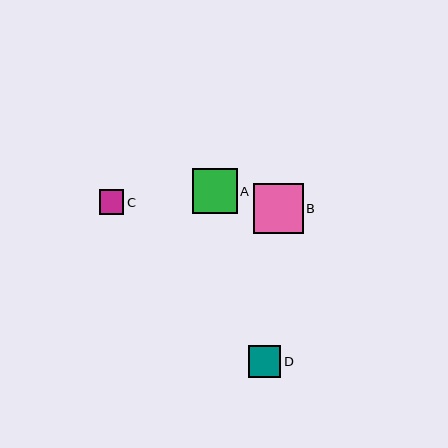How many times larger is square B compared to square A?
Square B is approximately 1.1 times the size of square A.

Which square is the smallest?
Square C is the smallest with a size of approximately 25 pixels.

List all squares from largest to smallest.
From largest to smallest: B, A, D, C.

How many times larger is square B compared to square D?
Square B is approximately 1.5 times the size of square D.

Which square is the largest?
Square B is the largest with a size of approximately 50 pixels.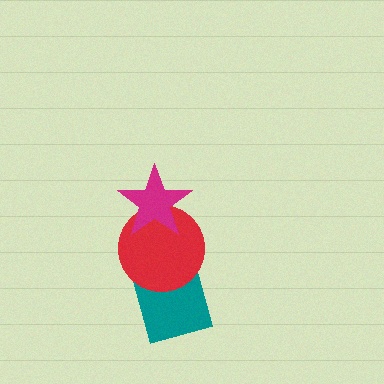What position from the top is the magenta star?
The magenta star is 1st from the top.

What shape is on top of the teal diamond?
The red circle is on top of the teal diamond.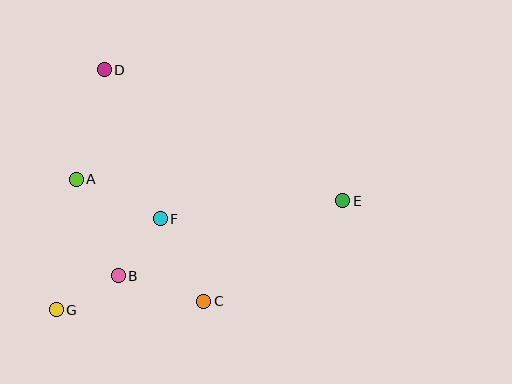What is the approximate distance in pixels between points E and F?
The distance between E and F is approximately 183 pixels.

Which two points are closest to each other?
Points B and G are closest to each other.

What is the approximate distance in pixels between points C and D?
The distance between C and D is approximately 252 pixels.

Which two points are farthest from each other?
Points E and G are farthest from each other.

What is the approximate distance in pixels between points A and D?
The distance between A and D is approximately 113 pixels.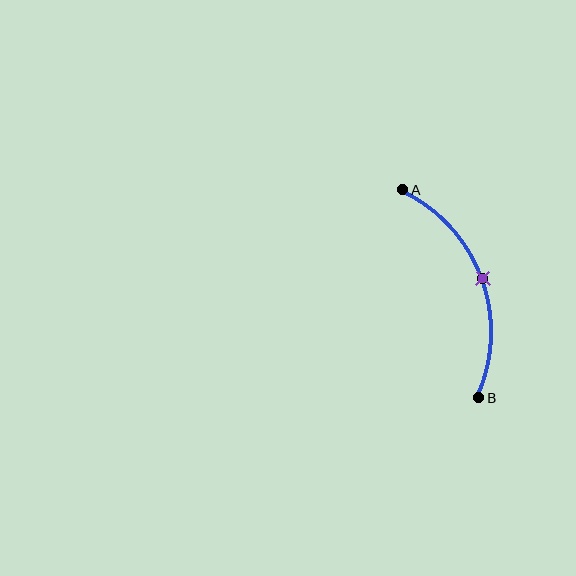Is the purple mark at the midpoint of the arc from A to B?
Yes. The purple mark lies on the arc at equal arc-length from both A and B — it is the arc midpoint.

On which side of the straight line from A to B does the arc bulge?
The arc bulges to the right of the straight line connecting A and B.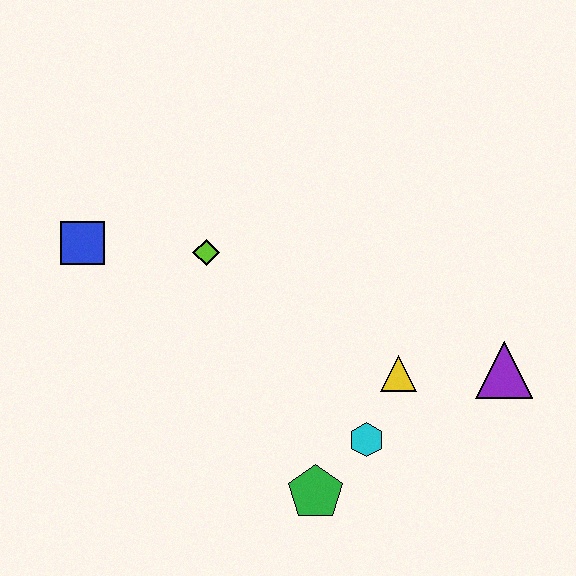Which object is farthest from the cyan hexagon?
The blue square is farthest from the cyan hexagon.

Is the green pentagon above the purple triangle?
No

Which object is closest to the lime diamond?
The blue square is closest to the lime diamond.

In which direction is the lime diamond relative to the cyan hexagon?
The lime diamond is above the cyan hexagon.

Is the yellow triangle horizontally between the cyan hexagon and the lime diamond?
No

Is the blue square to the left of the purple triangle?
Yes